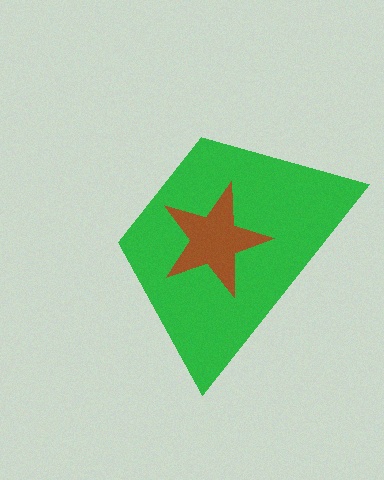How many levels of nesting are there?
2.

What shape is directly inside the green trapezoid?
The brown star.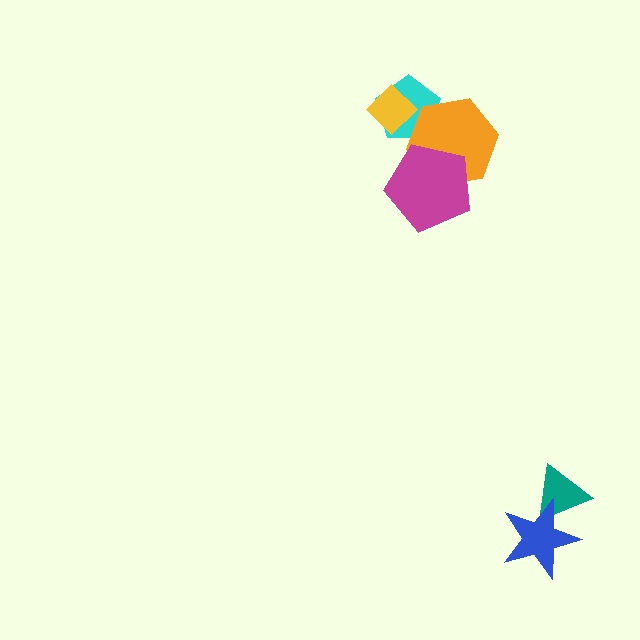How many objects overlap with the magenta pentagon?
1 object overlaps with the magenta pentagon.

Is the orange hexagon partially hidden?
Yes, it is partially covered by another shape.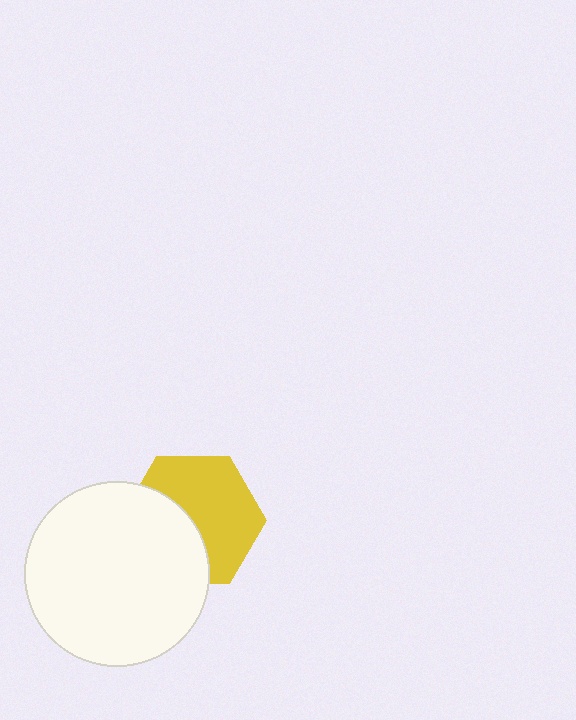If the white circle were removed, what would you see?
You would see the complete yellow hexagon.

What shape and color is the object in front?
The object in front is a white circle.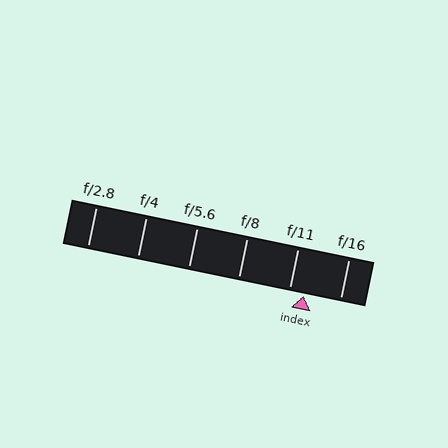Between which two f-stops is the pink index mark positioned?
The index mark is between f/11 and f/16.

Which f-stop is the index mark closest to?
The index mark is closest to f/11.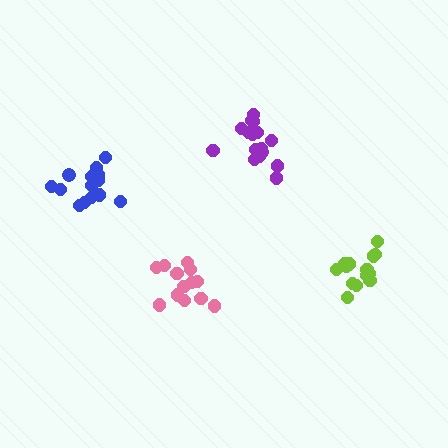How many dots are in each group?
Group 1: 13 dots, Group 2: 14 dots, Group 3: 17 dots, Group 4: 15 dots (59 total).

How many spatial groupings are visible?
There are 4 spatial groupings.